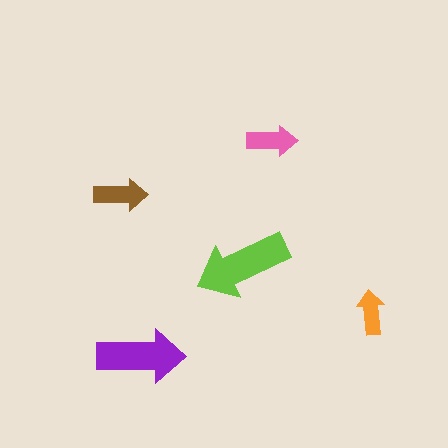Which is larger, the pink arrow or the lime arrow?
The lime one.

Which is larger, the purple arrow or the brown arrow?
The purple one.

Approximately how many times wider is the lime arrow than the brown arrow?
About 2 times wider.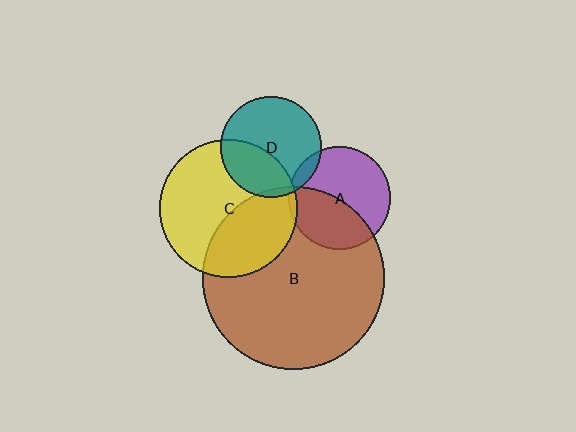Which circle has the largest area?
Circle B (brown).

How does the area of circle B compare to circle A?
Approximately 3.2 times.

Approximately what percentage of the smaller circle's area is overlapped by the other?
Approximately 5%.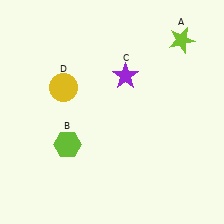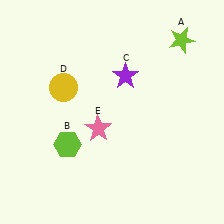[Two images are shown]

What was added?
A pink star (E) was added in Image 2.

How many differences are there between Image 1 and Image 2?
There is 1 difference between the two images.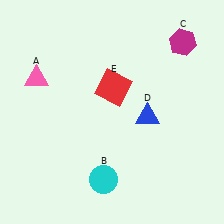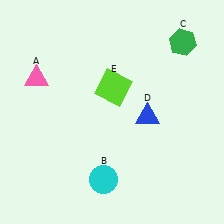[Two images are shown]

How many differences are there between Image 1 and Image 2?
There are 2 differences between the two images.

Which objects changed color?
C changed from magenta to green. E changed from red to lime.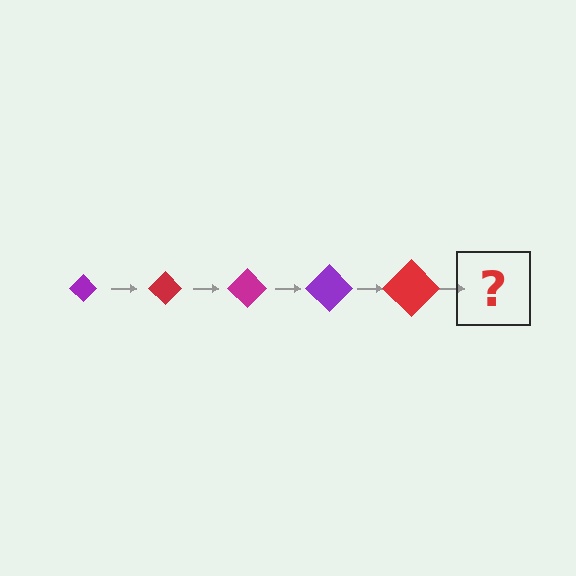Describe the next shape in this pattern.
It should be a magenta diamond, larger than the previous one.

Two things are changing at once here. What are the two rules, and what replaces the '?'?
The two rules are that the diamond grows larger each step and the color cycles through purple, red, and magenta. The '?' should be a magenta diamond, larger than the previous one.